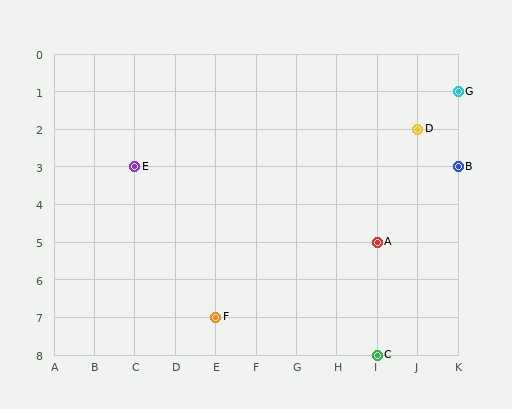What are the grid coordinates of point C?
Point C is at grid coordinates (I, 8).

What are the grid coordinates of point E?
Point E is at grid coordinates (C, 3).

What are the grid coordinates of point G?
Point G is at grid coordinates (K, 1).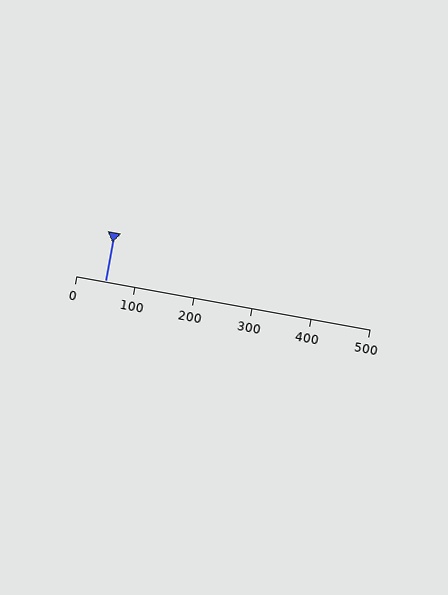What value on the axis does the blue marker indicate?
The marker indicates approximately 50.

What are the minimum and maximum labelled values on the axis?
The axis runs from 0 to 500.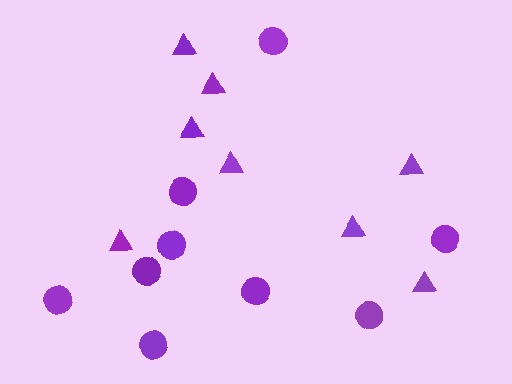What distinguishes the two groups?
There are 2 groups: one group of triangles (8) and one group of circles (9).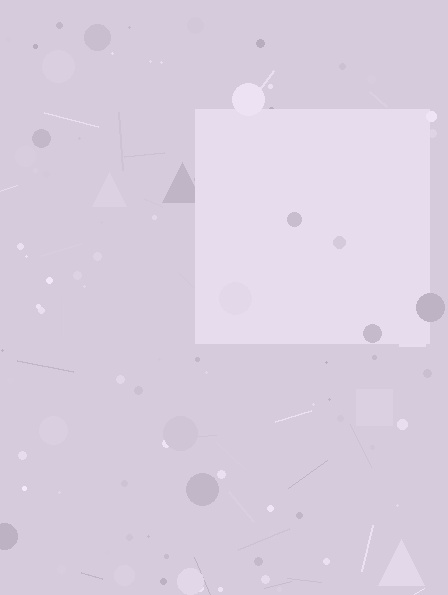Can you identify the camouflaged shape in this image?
The camouflaged shape is a square.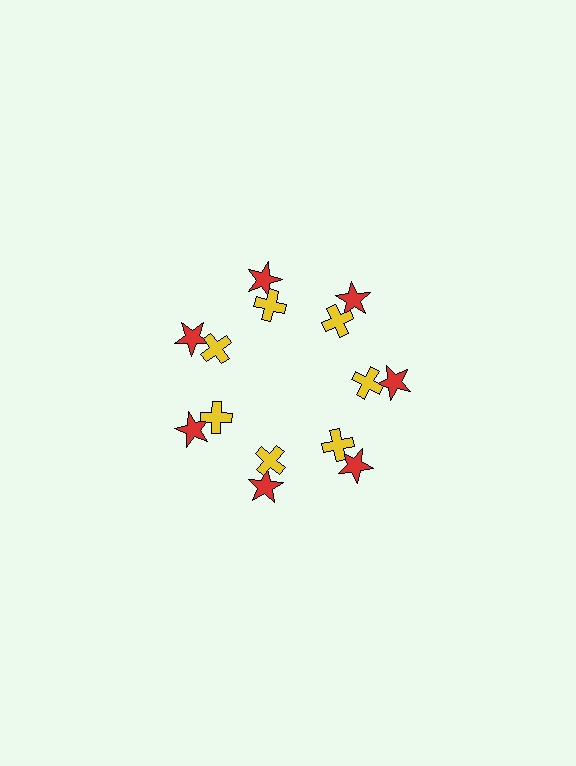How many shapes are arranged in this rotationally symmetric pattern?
There are 14 shapes, arranged in 7 groups of 2.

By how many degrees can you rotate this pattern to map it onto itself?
The pattern maps onto itself every 51 degrees of rotation.